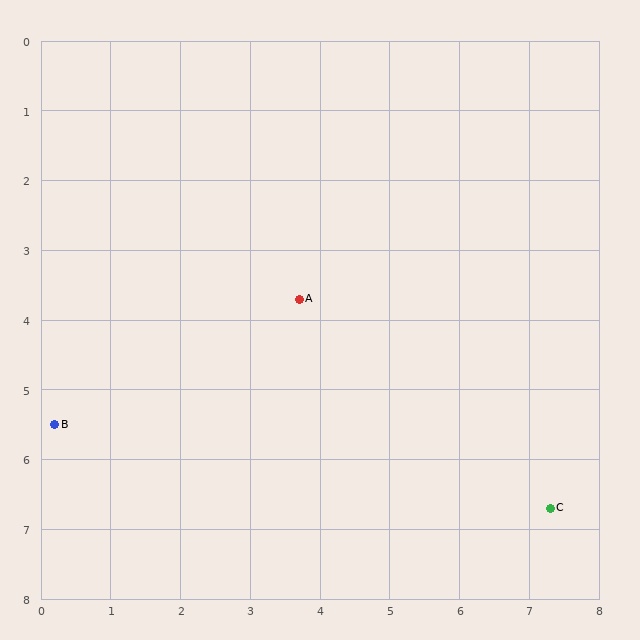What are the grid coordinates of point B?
Point B is at approximately (0.2, 5.5).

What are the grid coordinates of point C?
Point C is at approximately (7.3, 6.7).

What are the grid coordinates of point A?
Point A is at approximately (3.7, 3.7).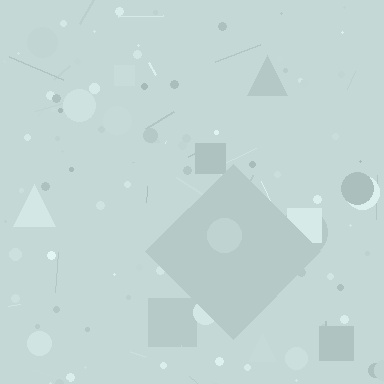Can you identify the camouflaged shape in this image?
The camouflaged shape is a diamond.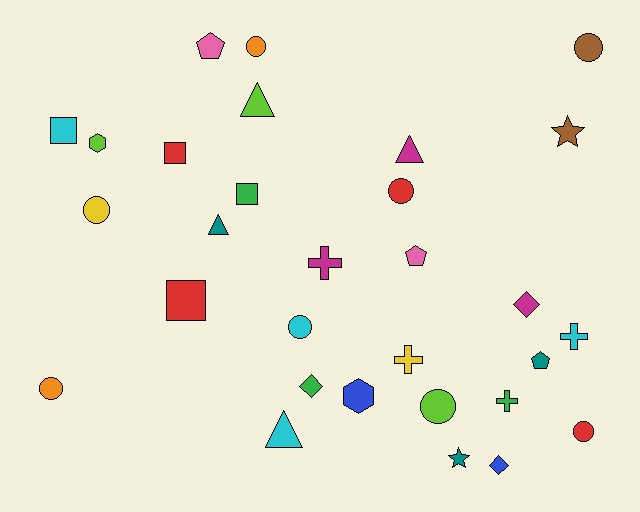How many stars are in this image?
There are 2 stars.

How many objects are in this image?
There are 30 objects.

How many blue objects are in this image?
There are 2 blue objects.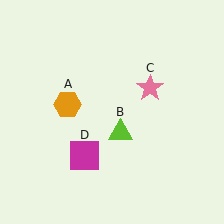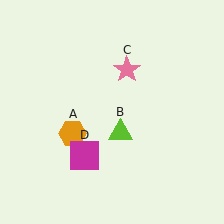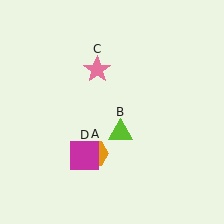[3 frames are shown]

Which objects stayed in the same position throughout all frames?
Lime triangle (object B) and magenta square (object D) remained stationary.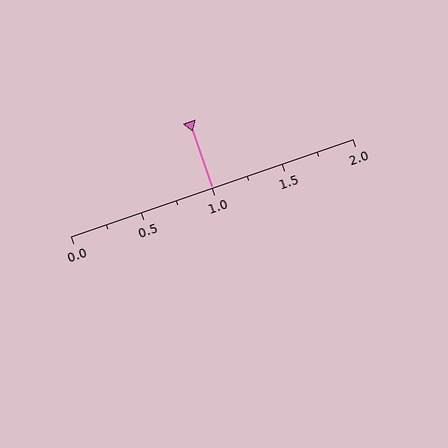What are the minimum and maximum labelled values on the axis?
The axis runs from 0.0 to 2.0.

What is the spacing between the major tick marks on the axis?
The major ticks are spaced 0.5 apart.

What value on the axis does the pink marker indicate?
The marker indicates approximately 1.